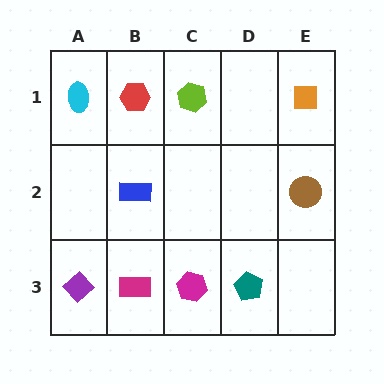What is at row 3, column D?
A teal pentagon.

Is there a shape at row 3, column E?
No, that cell is empty.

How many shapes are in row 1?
4 shapes.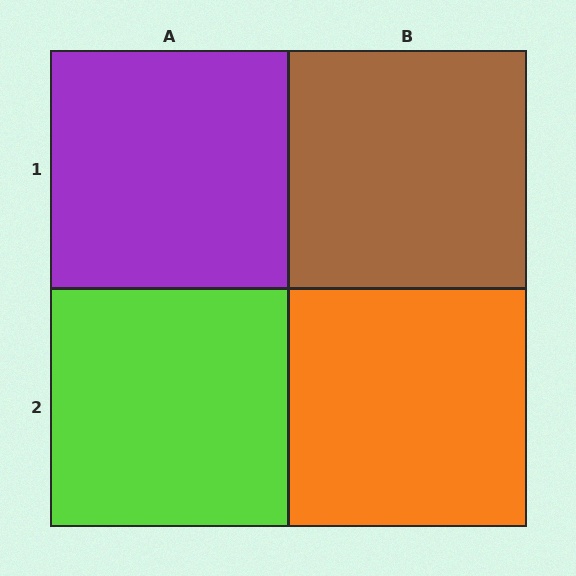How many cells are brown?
1 cell is brown.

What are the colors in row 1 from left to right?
Purple, brown.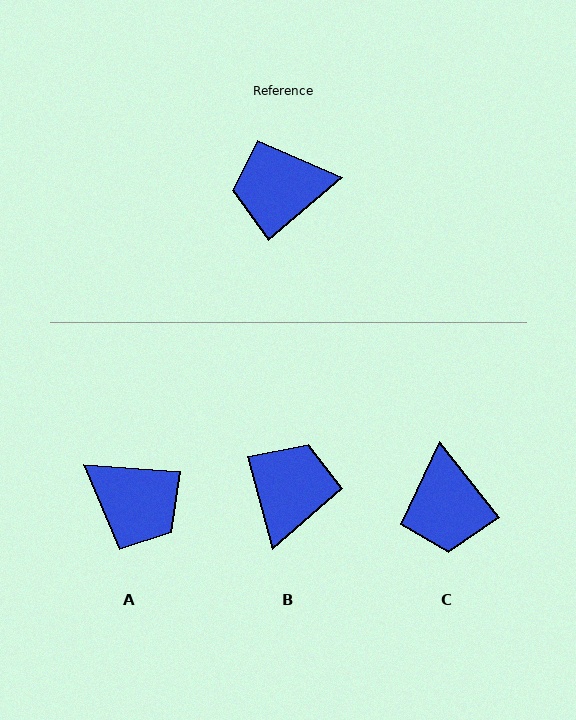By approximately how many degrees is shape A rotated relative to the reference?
Approximately 136 degrees counter-clockwise.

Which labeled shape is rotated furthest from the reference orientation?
A, about 136 degrees away.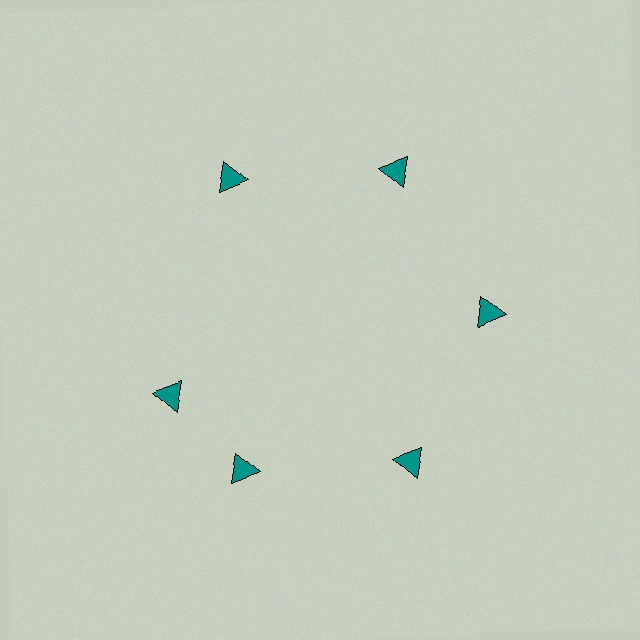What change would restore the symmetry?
The symmetry would be restored by rotating it back into even spacing with its neighbors so that all 6 triangles sit at equal angles and equal distance from the center.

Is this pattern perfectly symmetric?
No. The 6 teal triangles are arranged in a ring, but one element near the 9 o'clock position is rotated out of alignment along the ring, breaking the 6-fold rotational symmetry.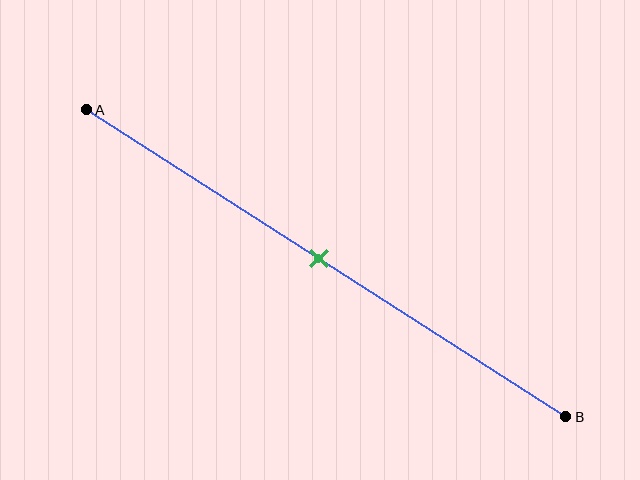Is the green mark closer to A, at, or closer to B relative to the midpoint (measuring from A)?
The green mark is approximately at the midpoint of segment AB.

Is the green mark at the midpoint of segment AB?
Yes, the mark is approximately at the midpoint.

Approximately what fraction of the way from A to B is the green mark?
The green mark is approximately 50% of the way from A to B.